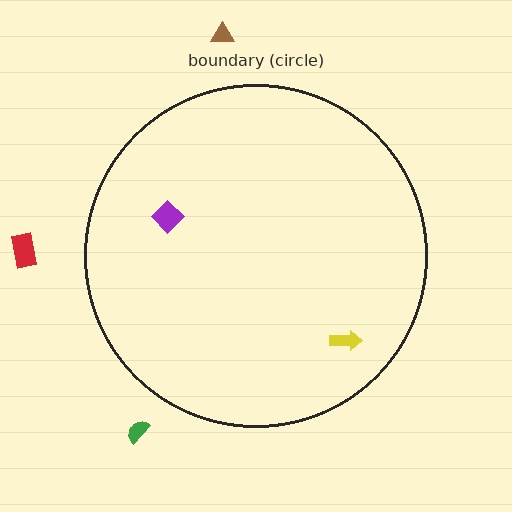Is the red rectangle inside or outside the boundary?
Outside.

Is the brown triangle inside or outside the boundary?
Outside.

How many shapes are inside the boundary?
2 inside, 3 outside.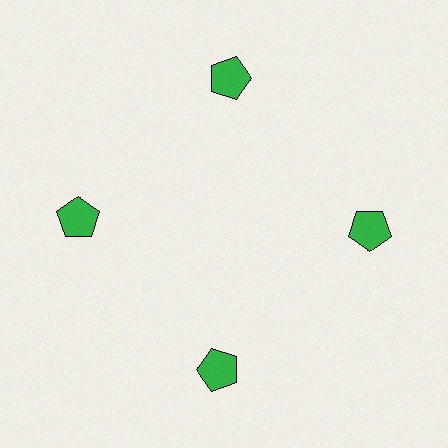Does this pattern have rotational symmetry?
Yes, this pattern has 4-fold rotational symmetry. It looks the same after rotating 90 degrees around the center.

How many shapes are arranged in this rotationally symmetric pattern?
There are 4 shapes, arranged in 4 groups of 1.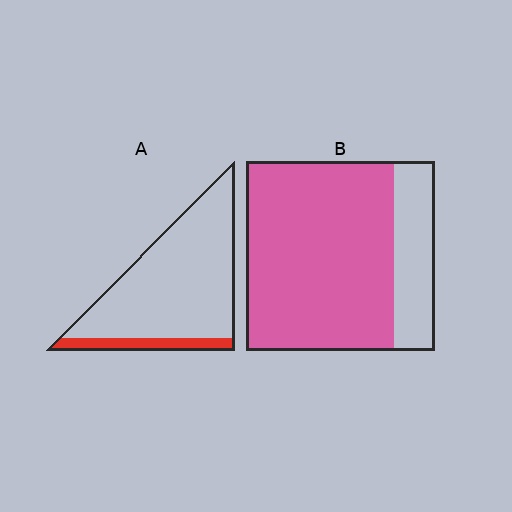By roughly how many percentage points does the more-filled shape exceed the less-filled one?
By roughly 65 percentage points (B over A).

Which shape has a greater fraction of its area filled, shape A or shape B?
Shape B.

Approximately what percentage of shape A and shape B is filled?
A is approximately 15% and B is approximately 80%.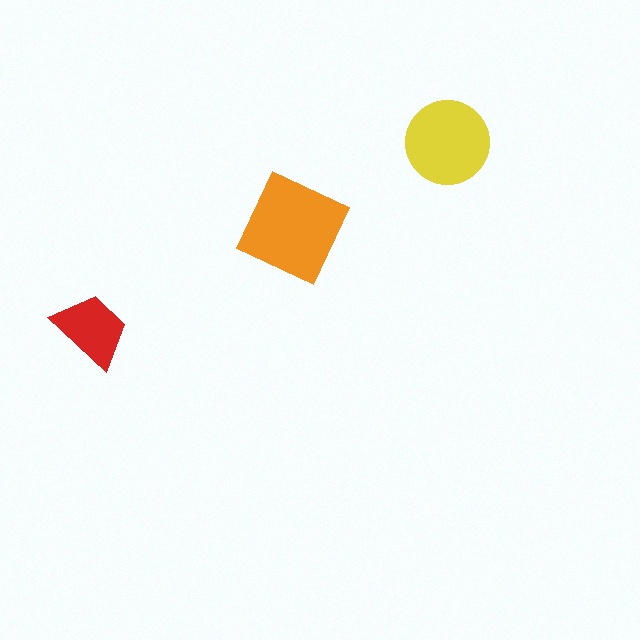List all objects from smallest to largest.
The red trapezoid, the yellow circle, the orange square.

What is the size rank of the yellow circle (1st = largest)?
2nd.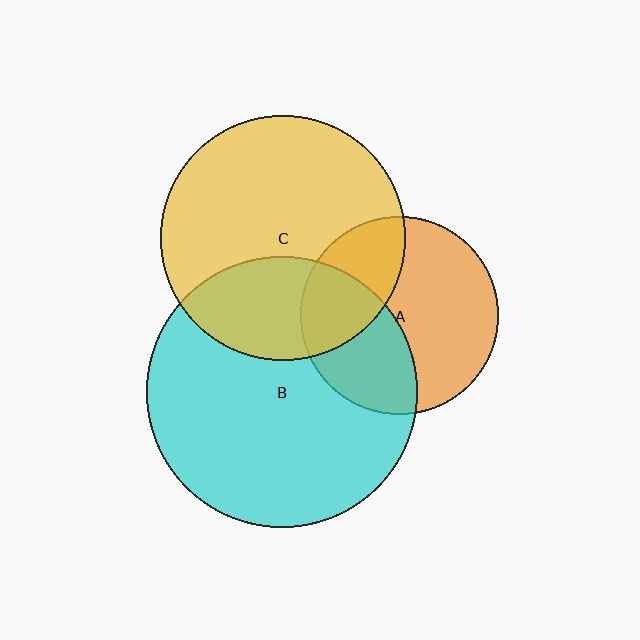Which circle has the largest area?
Circle B (cyan).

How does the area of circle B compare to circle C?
Approximately 1.2 times.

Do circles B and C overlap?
Yes.